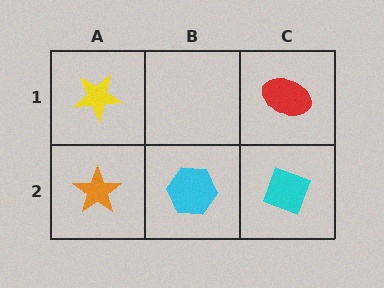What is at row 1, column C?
A red ellipse.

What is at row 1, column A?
A yellow star.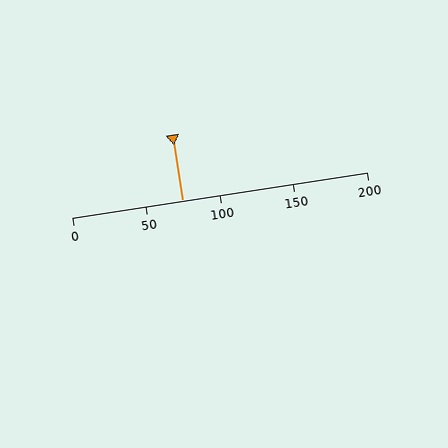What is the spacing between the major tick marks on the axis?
The major ticks are spaced 50 apart.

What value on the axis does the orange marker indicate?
The marker indicates approximately 75.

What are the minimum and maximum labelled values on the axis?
The axis runs from 0 to 200.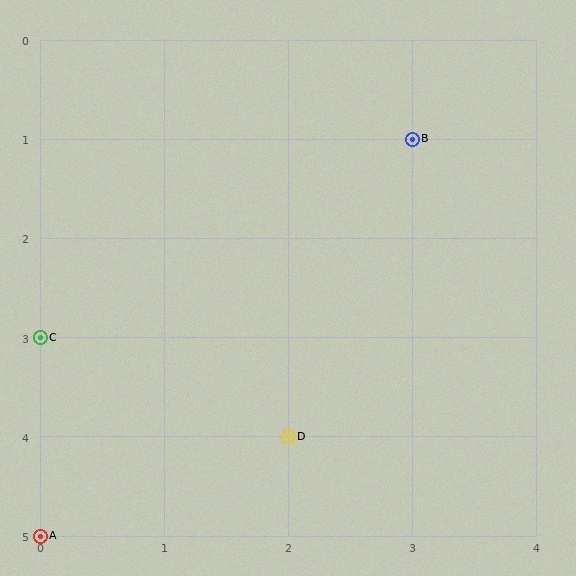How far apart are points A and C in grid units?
Points A and C are 2 rows apart.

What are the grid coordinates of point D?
Point D is at grid coordinates (2, 4).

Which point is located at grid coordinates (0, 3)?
Point C is at (0, 3).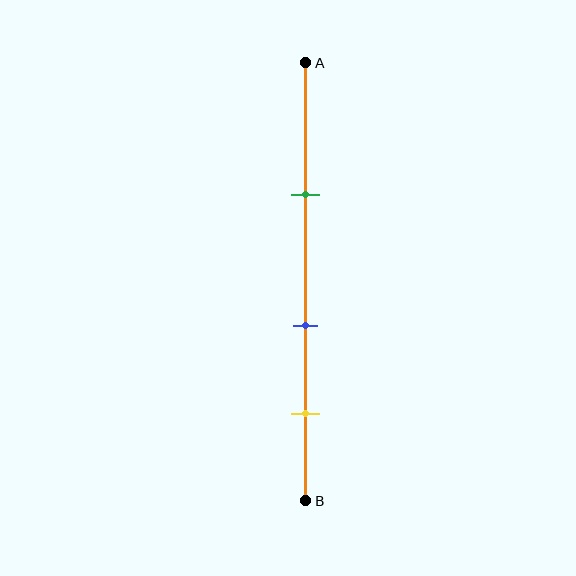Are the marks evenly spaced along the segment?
Yes, the marks are approximately evenly spaced.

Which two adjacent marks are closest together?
The blue and yellow marks are the closest adjacent pair.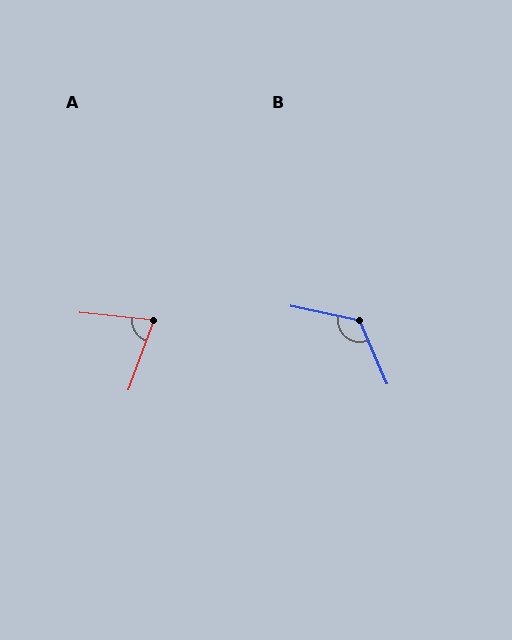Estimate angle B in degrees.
Approximately 126 degrees.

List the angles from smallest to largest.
A (76°), B (126°).